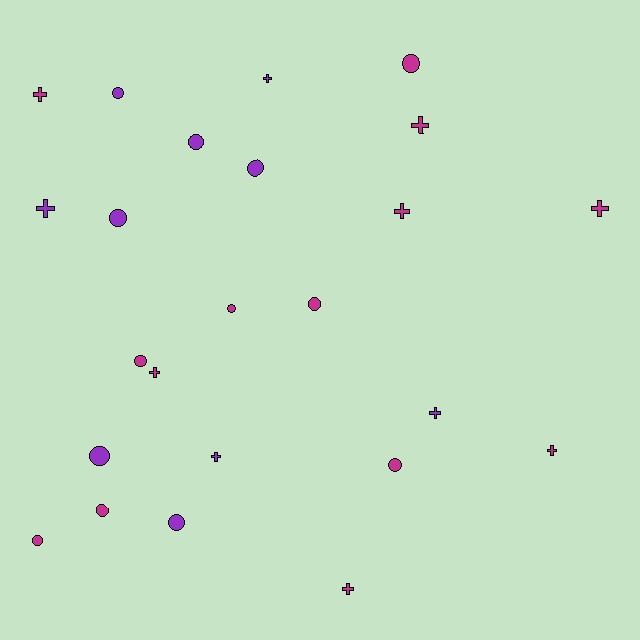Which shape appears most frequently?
Circle, with 13 objects.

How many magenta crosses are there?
There are 7 magenta crosses.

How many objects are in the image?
There are 24 objects.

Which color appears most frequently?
Magenta, with 14 objects.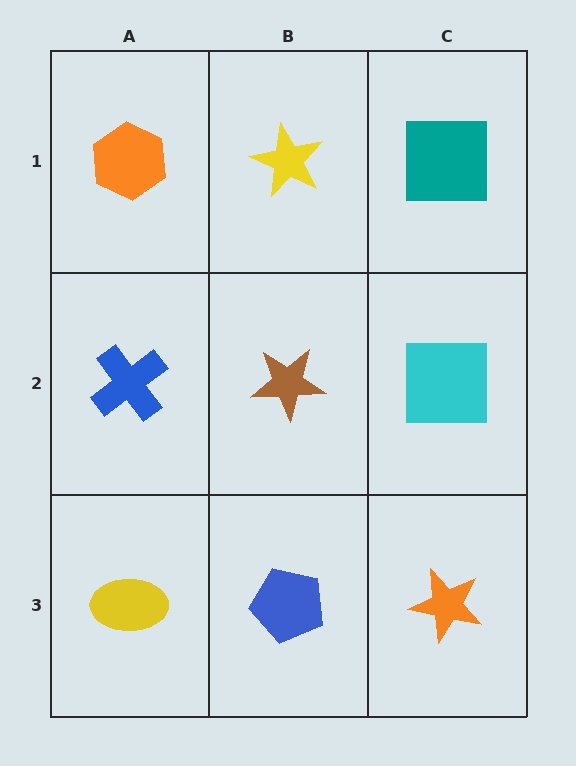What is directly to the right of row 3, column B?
An orange star.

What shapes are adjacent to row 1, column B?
A brown star (row 2, column B), an orange hexagon (row 1, column A), a teal square (row 1, column C).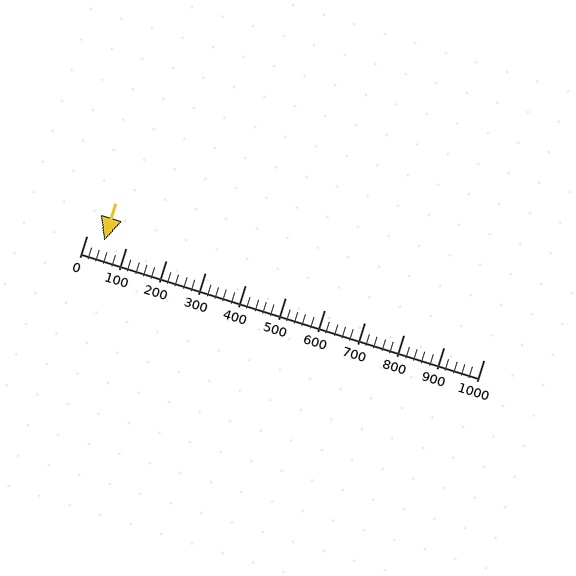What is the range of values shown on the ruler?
The ruler shows values from 0 to 1000.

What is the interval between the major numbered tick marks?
The major tick marks are spaced 100 units apart.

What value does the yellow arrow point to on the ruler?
The yellow arrow points to approximately 44.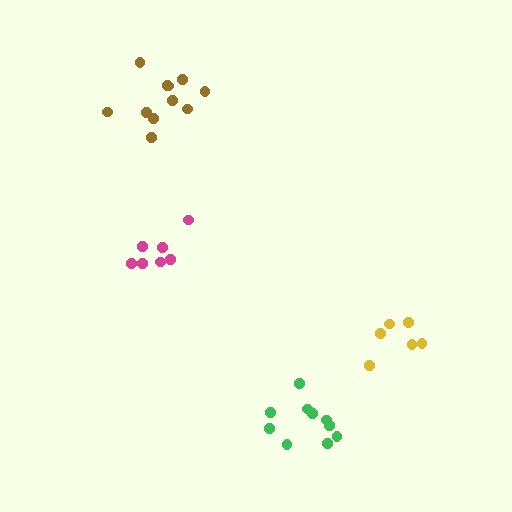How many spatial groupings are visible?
There are 4 spatial groupings.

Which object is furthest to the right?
The yellow cluster is rightmost.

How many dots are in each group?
Group 1: 6 dots, Group 2: 10 dots, Group 3: 11 dots, Group 4: 7 dots (34 total).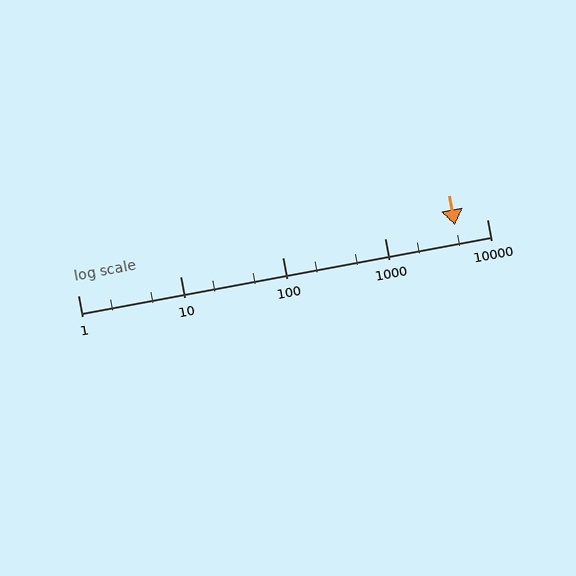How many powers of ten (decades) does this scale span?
The scale spans 4 decades, from 1 to 10000.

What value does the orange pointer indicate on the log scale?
The pointer indicates approximately 4900.